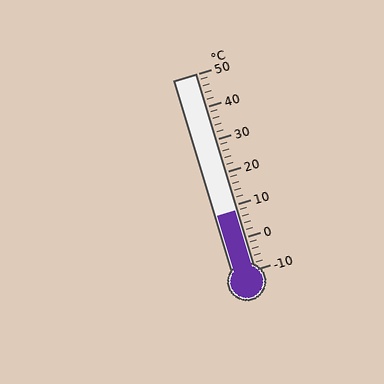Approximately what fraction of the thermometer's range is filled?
The thermometer is filled to approximately 30% of its range.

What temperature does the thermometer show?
The thermometer shows approximately 8°C.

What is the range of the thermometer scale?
The thermometer scale ranges from -10°C to 50°C.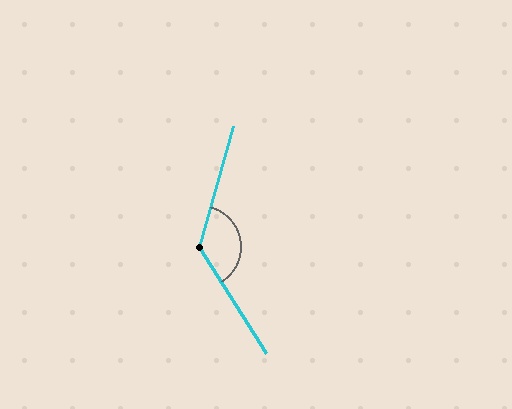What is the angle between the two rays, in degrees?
Approximately 132 degrees.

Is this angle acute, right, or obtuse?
It is obtuse.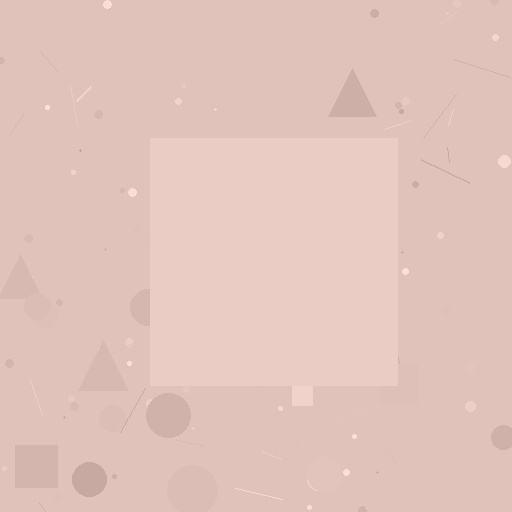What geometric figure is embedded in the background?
A square is embedded in the background.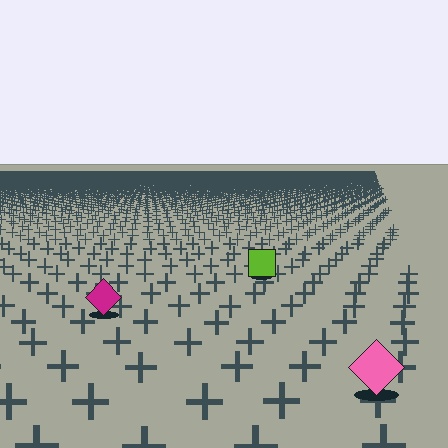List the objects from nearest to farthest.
From nearest to farthest: the pink diamond, the magenta diamond, the lime square.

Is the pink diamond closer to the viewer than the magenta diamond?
Yes. The pink diamond is closer — you can tell from the texture gradient: the ground texture is coarser near it.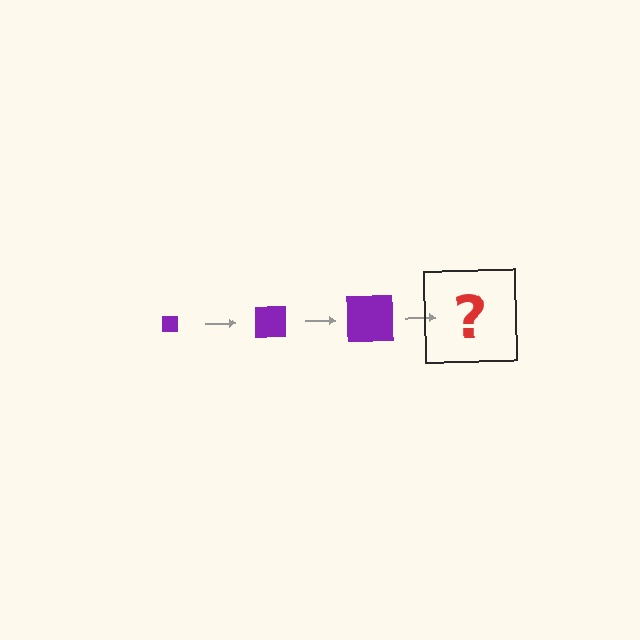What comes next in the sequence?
The next element should be a purple square, larger than the previous one.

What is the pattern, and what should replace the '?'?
The pattern is that the square gets progressively larger each step. The '?' should be a purple square, larger than the previous one.